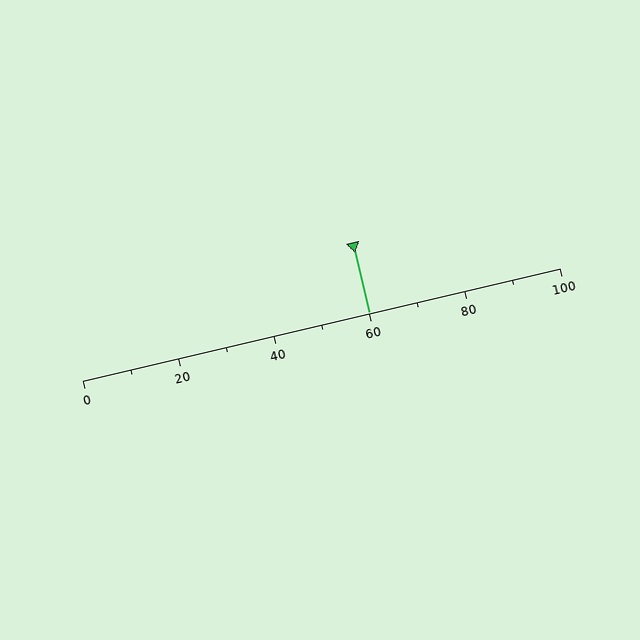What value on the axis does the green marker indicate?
The marker indicates approximately 60.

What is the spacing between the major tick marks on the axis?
The major ticks are spaced 20 apart.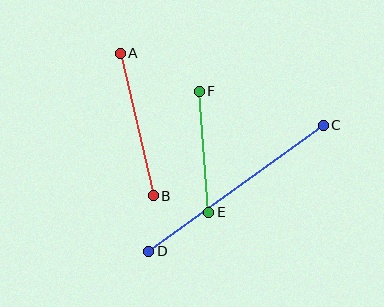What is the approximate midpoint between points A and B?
The midpoint is at approximately (137, 125) pixels.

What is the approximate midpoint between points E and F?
The midpoint is at approximately (204, 152) pixels.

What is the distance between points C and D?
The distance is approximately 215 pixels.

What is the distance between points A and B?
The distance is approximately 146 pixels.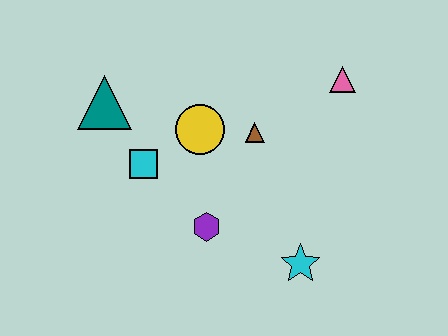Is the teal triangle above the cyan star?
Yes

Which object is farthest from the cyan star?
The teal triangle is farthest from the cyan star.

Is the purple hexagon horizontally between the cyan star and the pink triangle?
No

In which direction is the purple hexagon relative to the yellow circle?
The purple hexagon is below the yellow circle.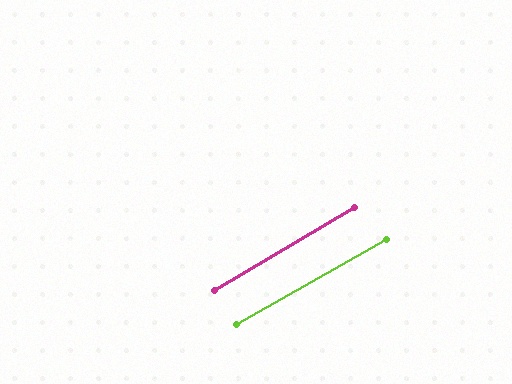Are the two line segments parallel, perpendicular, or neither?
Parallel — their directions differ by only 1.2°.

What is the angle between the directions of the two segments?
Approximately 1 degree.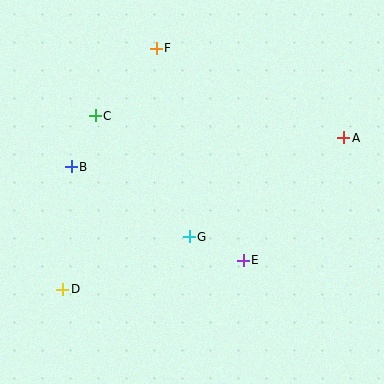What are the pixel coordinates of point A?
Point A is at (344, 138).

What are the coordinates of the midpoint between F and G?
The midpoint between F and G is at (173, 142).